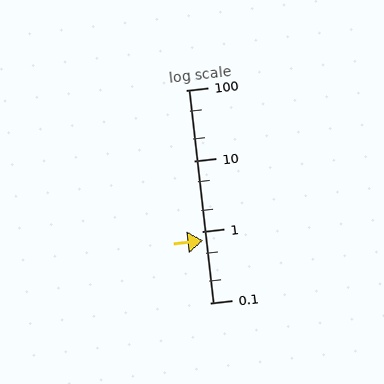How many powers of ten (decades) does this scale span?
The scale spans 3 decades, from 0.1 to 100.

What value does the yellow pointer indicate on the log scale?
The pointer indicates approximately 0.74.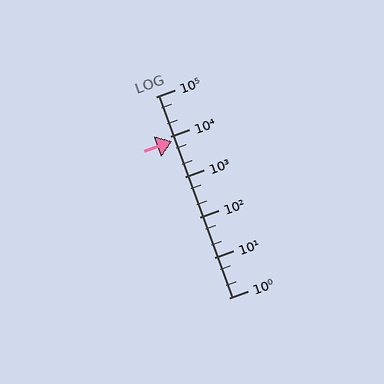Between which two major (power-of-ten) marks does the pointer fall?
The pointer is between 1000 and 10000.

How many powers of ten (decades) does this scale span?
The scale spans 5 decades, from 1 to 100000.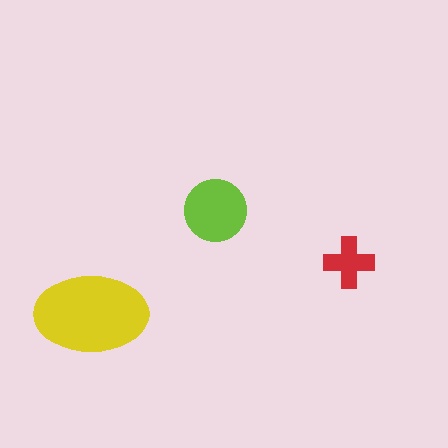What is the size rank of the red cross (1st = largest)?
3rd.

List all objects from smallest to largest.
The red cross, the lime circle, the yellow ellipse.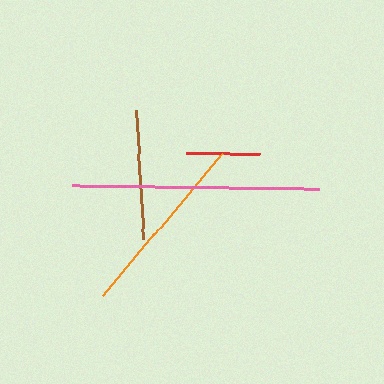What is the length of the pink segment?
The pink segment is approximately 247 pixels long.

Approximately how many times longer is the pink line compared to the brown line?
The pink line is approximately 1.9 times the length of the brown line.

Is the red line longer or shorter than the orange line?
The orange line is longer than the red line.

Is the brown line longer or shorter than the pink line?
The pink line is longer than the brown line.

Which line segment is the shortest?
The red line is the shortest at approximately 74 pixels.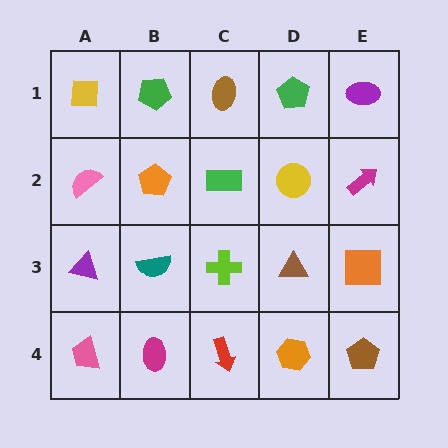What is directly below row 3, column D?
An orange hexagon.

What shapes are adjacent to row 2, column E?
A purple ellipse (row 1, column E), an orange square (row 3, column E), a yellow circle (row 2, column D).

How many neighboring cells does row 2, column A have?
3.